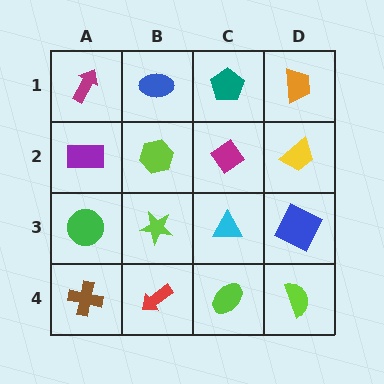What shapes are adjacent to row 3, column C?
A magenta diamond (row 2, column C), a lime ellipse (row 4, column C), a lime star (row 3, column B), a blue square (row 3, column D).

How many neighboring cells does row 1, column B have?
3.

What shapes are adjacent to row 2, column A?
A magenta arrow (row 1, column A), a green circle (row 3, column A), a lime hexagon (row 2, column B).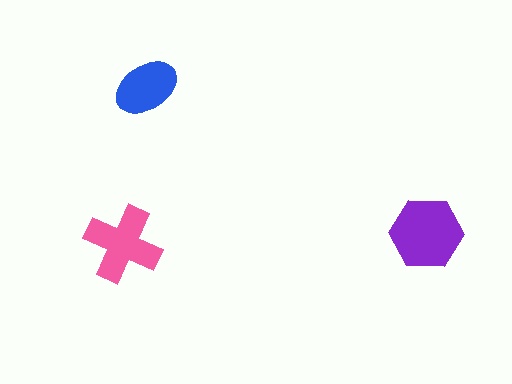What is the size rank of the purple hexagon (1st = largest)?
1st.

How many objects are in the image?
There are 3 objects in the image.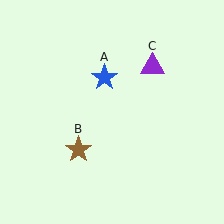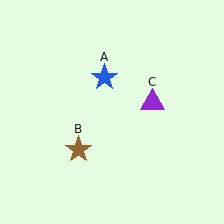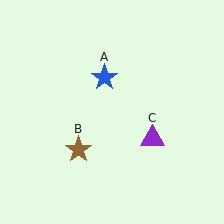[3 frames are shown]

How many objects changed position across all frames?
1 object changed position: purple triangle (object C).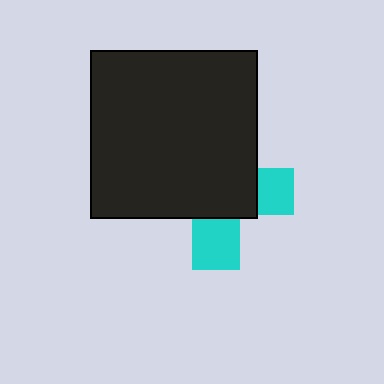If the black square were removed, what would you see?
You would see the complete cyan cross.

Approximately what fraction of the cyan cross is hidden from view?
Roughly 67% of the cyan cross is hidden behind the black square.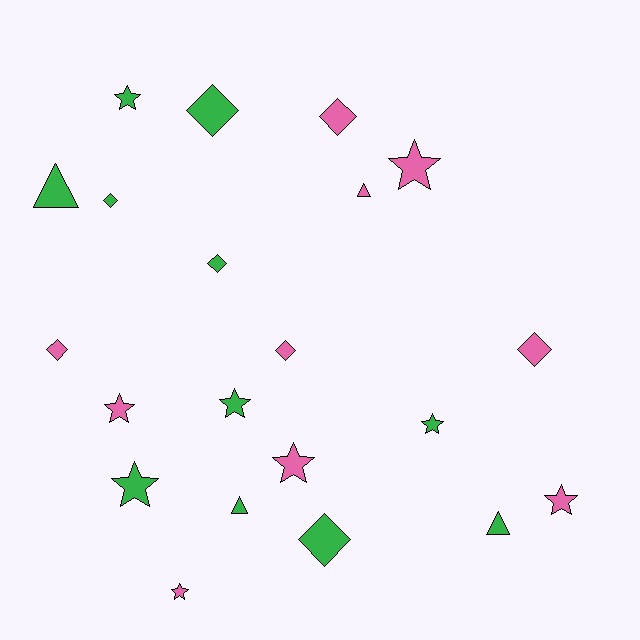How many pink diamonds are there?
There are 4 pink diamonds.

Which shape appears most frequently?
Star, with 9 objects.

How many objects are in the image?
There are 21 objects.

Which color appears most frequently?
Green, with 11 objects.